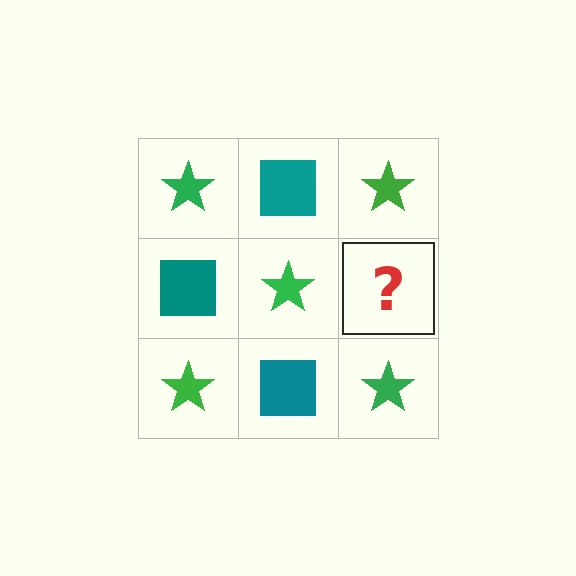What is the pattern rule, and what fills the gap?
The rule is that it alternates green star and teal square in a checkerboard pattern. The gap should be filled with a teal square.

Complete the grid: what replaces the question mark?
The question mark should be replaced with a teal square.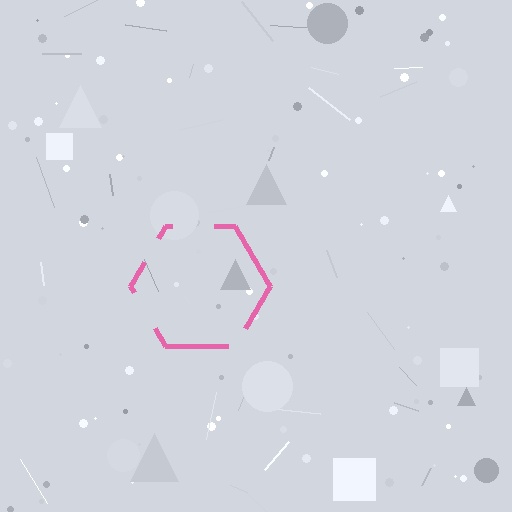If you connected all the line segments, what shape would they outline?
They would outline a hexagon.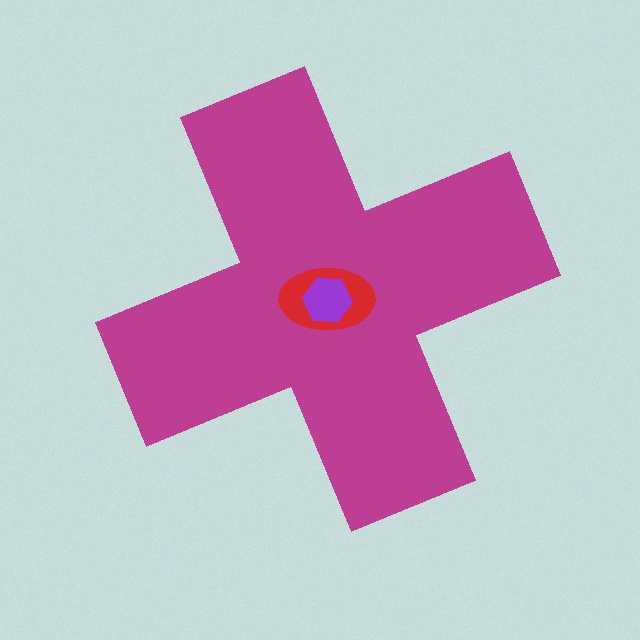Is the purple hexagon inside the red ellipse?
Yes.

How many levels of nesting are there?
3.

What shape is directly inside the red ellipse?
The purple hexagon.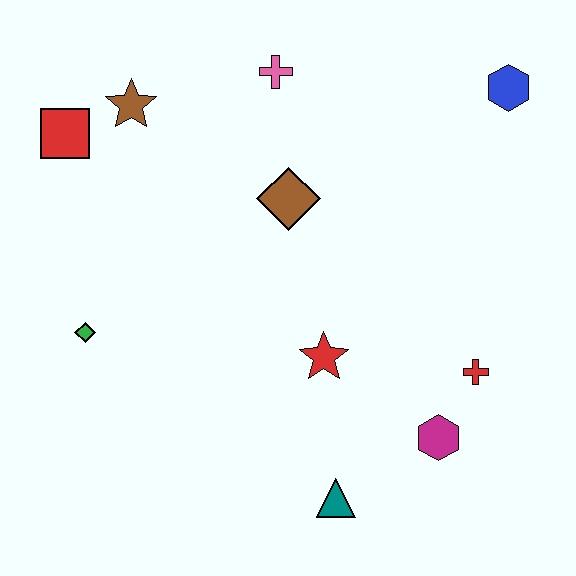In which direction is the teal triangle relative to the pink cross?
The teal triangle is below the pink cross.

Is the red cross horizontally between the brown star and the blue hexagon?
Yes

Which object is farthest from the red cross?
The red square is farthest from the red cross.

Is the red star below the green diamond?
Yes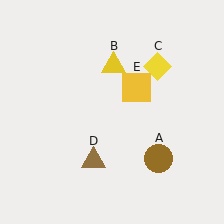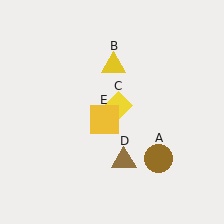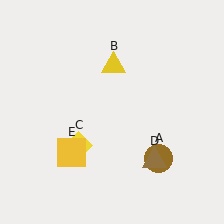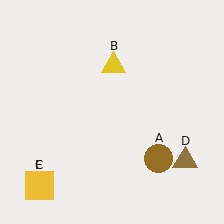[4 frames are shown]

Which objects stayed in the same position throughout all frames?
Brown circle (object A) and yellow triangle (object B) remained stationary.